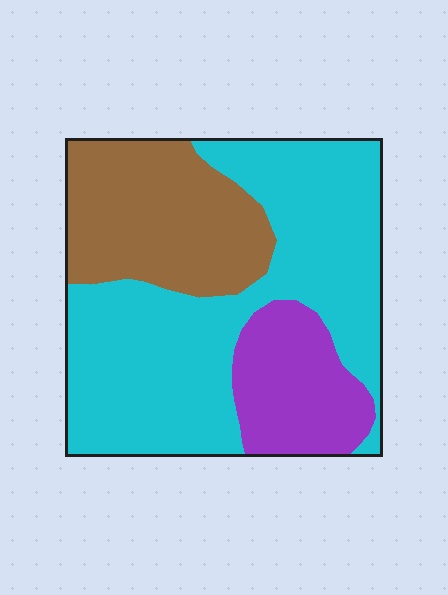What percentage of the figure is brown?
Brown covers roughly 25% of the figure.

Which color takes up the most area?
Cyan, at roughly 55%.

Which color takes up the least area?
Purple, at roughly 15%.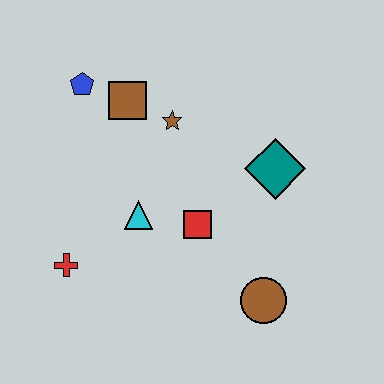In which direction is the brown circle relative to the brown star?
The brown circle is below the brown star.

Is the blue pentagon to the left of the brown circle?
Yes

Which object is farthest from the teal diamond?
The red cross is farthest from the teal diamond.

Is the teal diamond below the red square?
No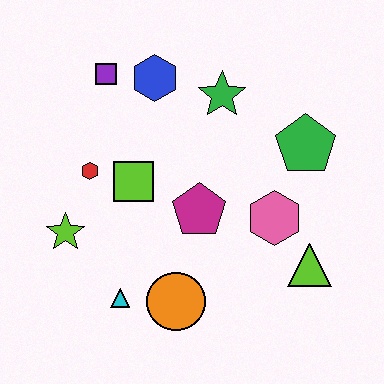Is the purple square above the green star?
Yes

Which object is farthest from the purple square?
The lime triangle is farthest from the purple square.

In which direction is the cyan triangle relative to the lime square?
The cyan triangle is below the lime square.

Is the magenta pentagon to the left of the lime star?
No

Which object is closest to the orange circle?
The cyan triangle is closest to the orange circle.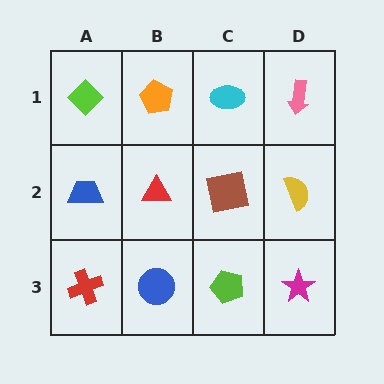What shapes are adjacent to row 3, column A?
A blue trapezoid (row 2, column A), a blue circle (row 3, column B).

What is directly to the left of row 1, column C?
An orange pentagon.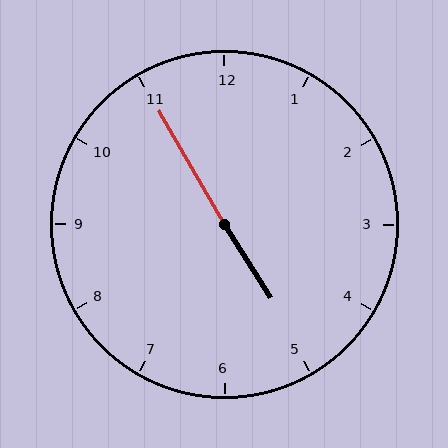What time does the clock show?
4:55.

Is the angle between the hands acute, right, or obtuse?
It is obtuse.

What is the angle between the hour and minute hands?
Approximately 178 degrees.